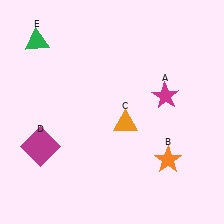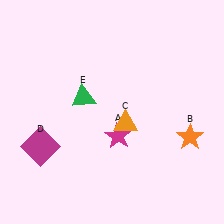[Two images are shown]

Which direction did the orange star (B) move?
The orange star (B) moved up.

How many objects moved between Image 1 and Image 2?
3 objects moved between the two images.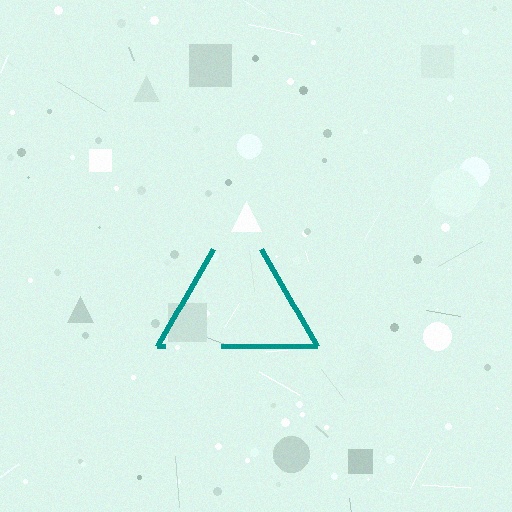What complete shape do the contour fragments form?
The contour fragments form a triangle.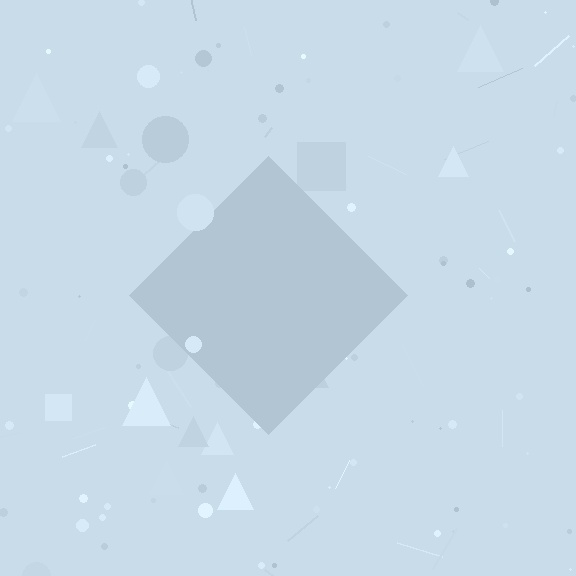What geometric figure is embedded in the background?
A diamond is embedded in the background.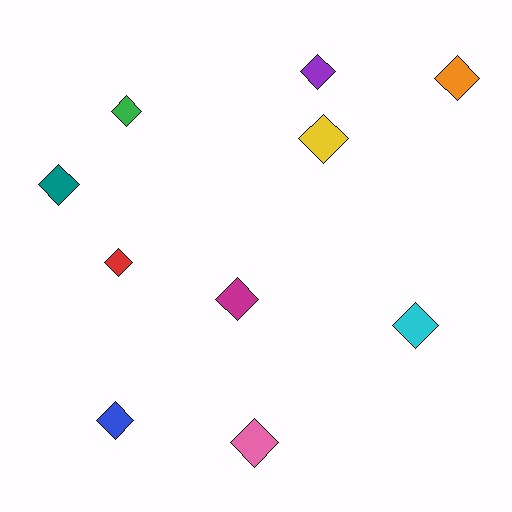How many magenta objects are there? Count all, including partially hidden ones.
There is 1 magenta object.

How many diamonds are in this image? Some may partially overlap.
There are 10 diamonds.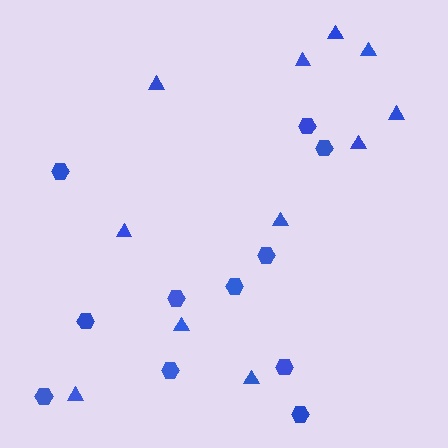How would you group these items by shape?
There are 2 groups: one group of triangles (11) and one group of hexagons (11).